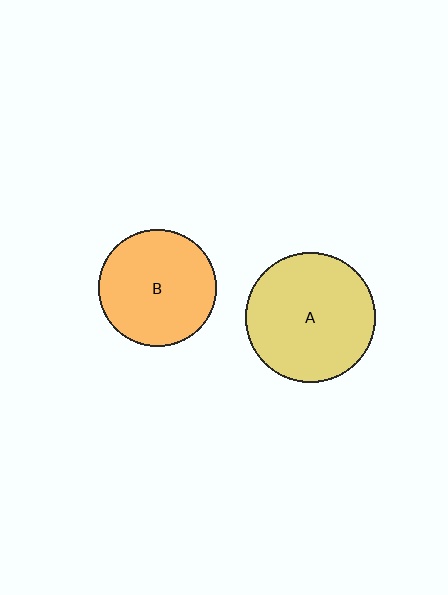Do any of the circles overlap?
No, none of the circles overlap.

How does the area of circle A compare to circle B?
Approximately 1.2 times.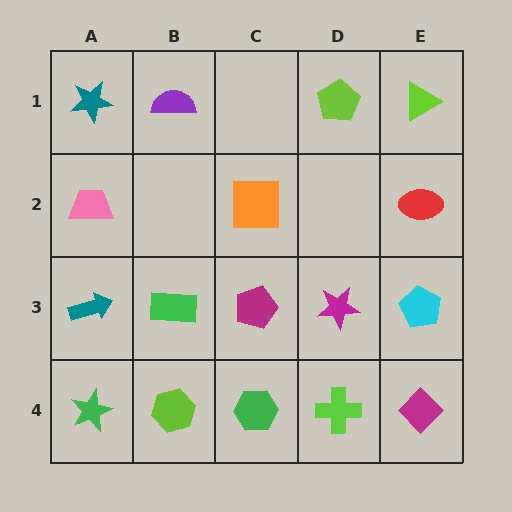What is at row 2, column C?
An orange square.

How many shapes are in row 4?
5 shapes.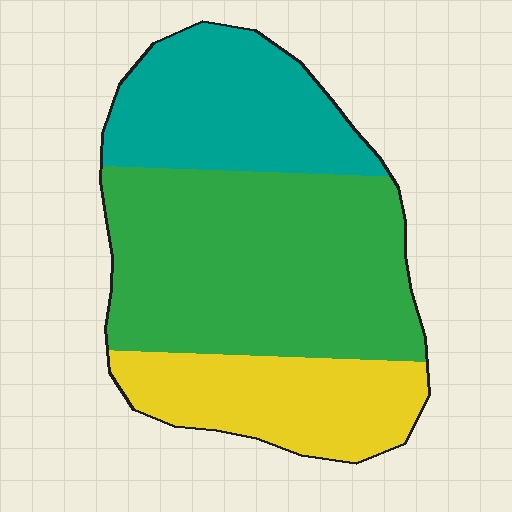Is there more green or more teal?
Green.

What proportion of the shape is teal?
Teal covers about 25% of the shape.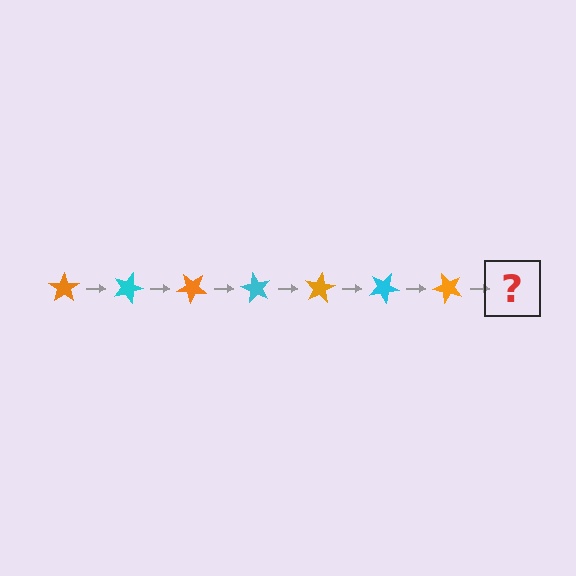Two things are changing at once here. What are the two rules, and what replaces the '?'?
The two rules are that it rotates 20 degrees each step and the color cycles through orange and cyan. The '?' should be a cyan star, rotated 140 degrees from the start.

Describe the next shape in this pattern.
It should be a cyan star, rotated 140 degrees from the start.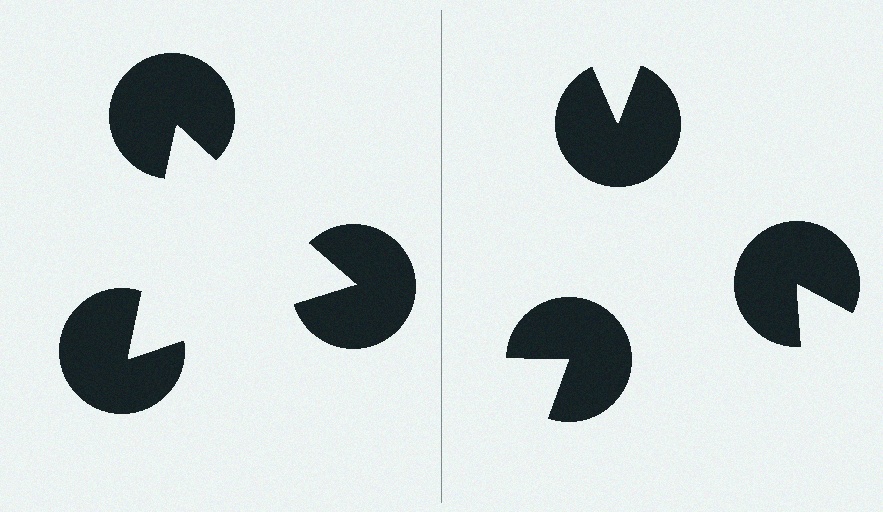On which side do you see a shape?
An illusory triangle appears on the left side. On the right side the wedge cuts are rotated, so no coherent shape forms.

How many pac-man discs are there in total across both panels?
6 — 3 on each side.